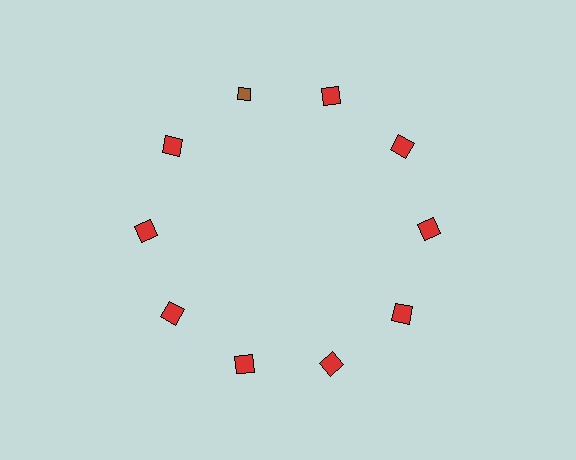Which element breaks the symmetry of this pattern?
The brown diamond at roughly the 11 o'clock position breaks the symmetry. All other shapes are red squares.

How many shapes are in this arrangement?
There are 10 shapes arranged in a ring pattern.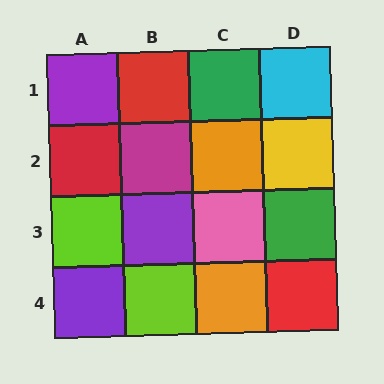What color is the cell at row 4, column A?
Purple.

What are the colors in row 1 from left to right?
Purple, red, green, cyan.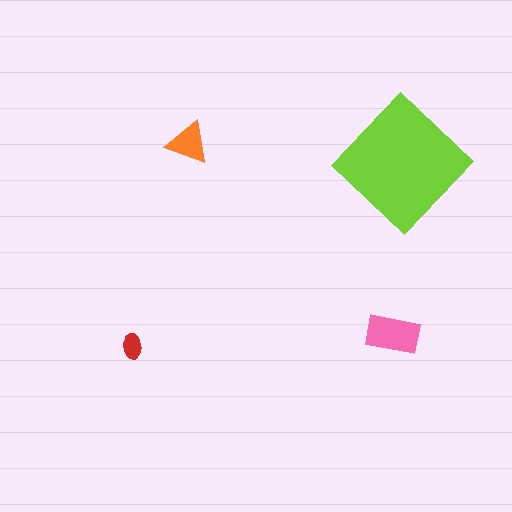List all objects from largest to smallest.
The lime diamond, the pink rectangle, the orange triangle, the red ellipse.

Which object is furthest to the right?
The lime diamond is rightmost.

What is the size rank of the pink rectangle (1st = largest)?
2nd.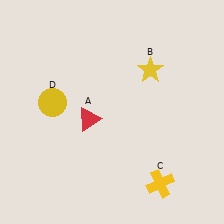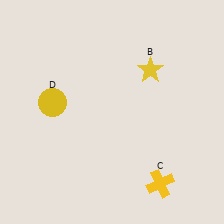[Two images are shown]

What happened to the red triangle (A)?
The red triangle (A) was removed in Image 2. It was in the bottom-left area of Image 1.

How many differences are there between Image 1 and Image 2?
There is 1 difference between the two images.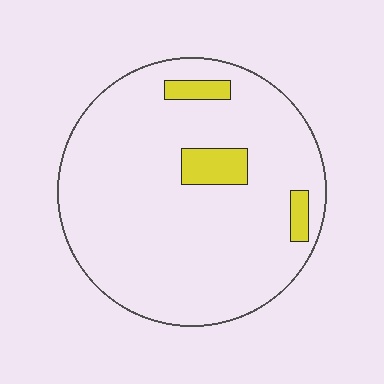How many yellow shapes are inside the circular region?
3.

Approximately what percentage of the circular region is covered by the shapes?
Approximately 10%.